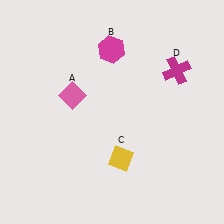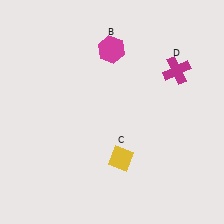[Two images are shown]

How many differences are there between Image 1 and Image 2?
There is 1 difference between the two images.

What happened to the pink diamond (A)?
The pink diamond (A) was removed in Image 2. It was in the top-left area of Image 1.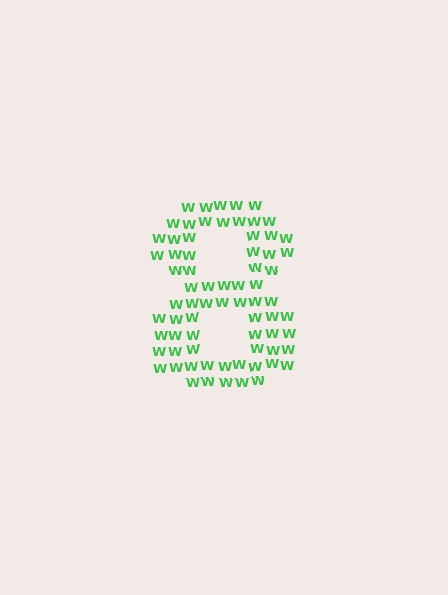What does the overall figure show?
The overall figure shows the digit 8.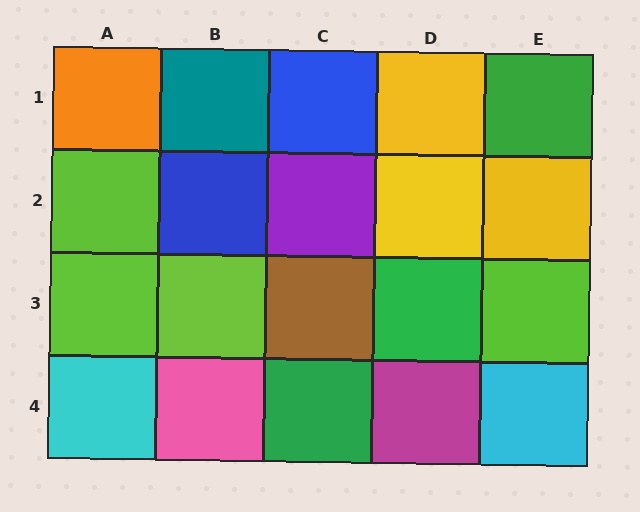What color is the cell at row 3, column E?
Lime.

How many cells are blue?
2 cells are blue.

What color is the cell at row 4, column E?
Cyan.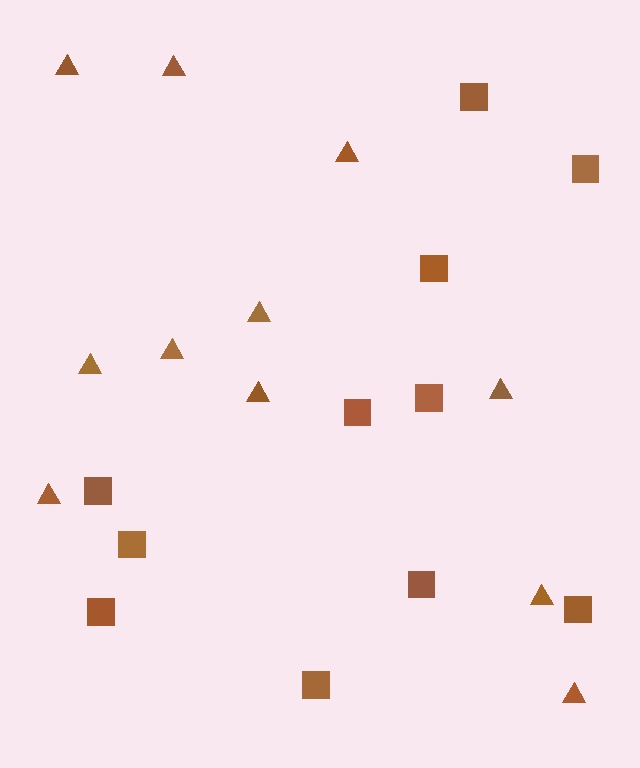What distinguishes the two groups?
There are 2 groups: one group of squares (11) and one group of triangles (11).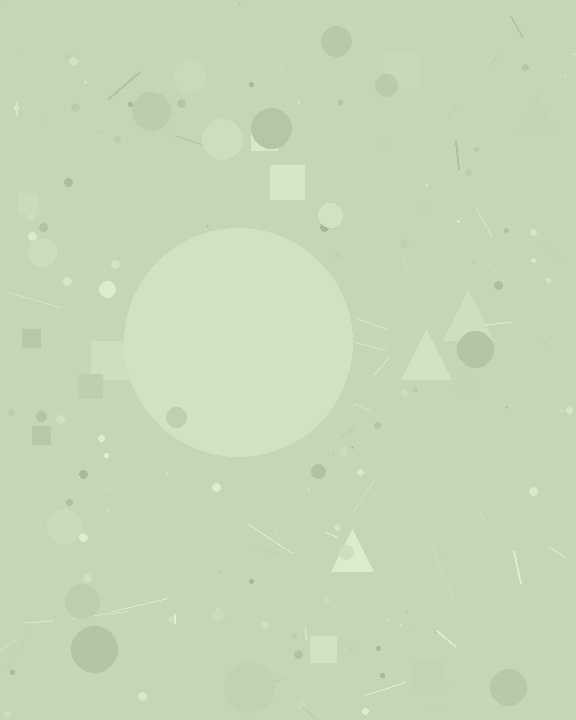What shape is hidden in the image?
A circle is hidden in the image.